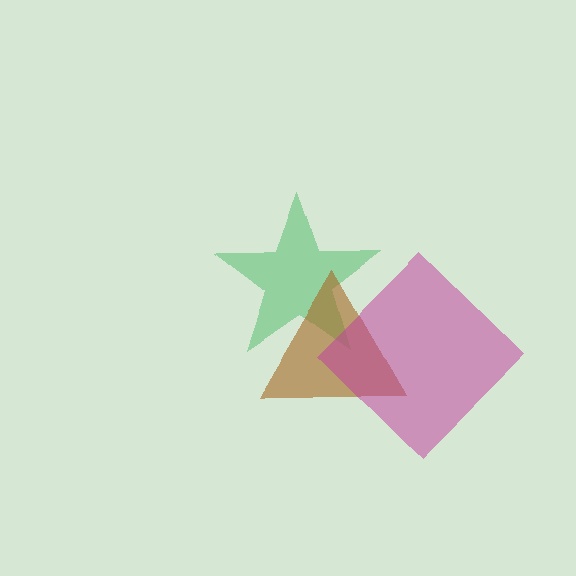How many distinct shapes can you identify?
There are 3 distinct shapes: a green star, a brown triangle, a magenta diamond.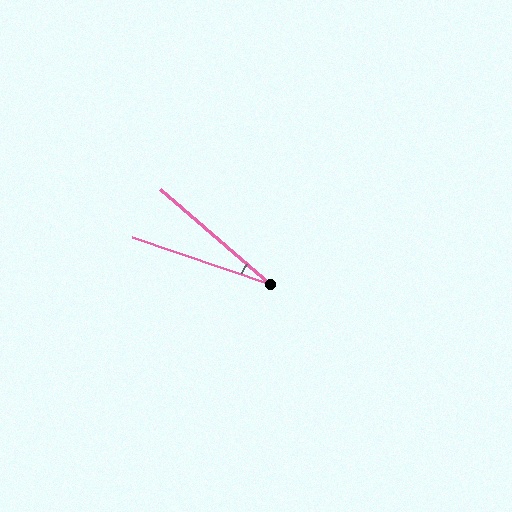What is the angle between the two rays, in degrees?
Approximately 22 degrees.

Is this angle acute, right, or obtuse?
It is acute.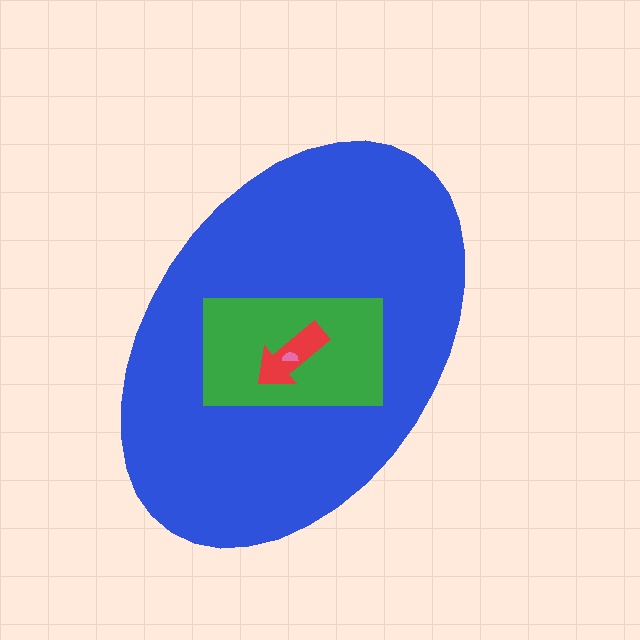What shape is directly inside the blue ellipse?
The green rectangle.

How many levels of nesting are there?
4.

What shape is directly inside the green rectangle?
The red arrow.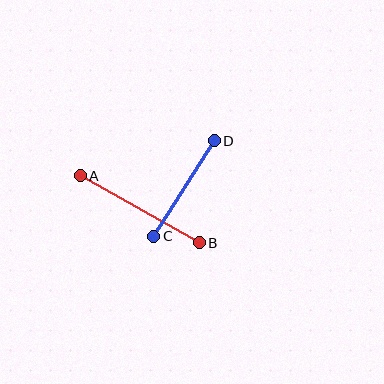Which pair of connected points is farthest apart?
Points A and B are farthest apart.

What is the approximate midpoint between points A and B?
The midpoint is at approximately (140, 209) pixels.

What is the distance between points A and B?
The distance is approximately 136 pixels.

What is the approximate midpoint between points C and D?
The midpoint is at approximately (184, 188) pixels.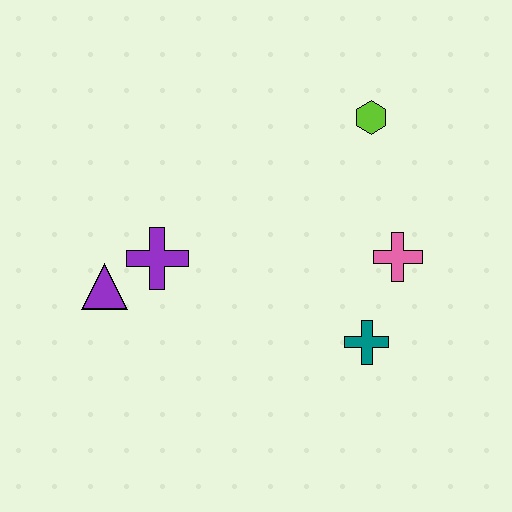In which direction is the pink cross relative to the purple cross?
The pink cross is to the right of the purple cross.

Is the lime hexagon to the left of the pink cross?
Yes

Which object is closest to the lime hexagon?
The pink cross is closest to the lime hexagon.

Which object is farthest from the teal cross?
The purple triangle is farthest from the teal cross.